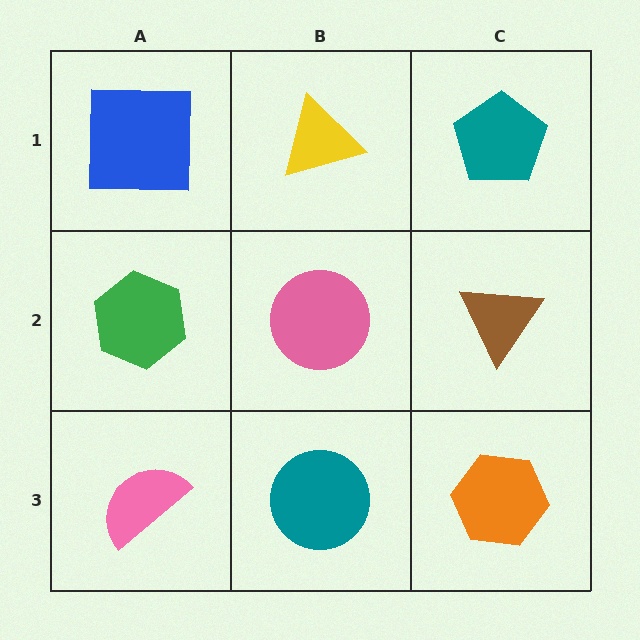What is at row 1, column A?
A blue square.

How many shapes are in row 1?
3 shapes.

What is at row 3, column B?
A teal circle.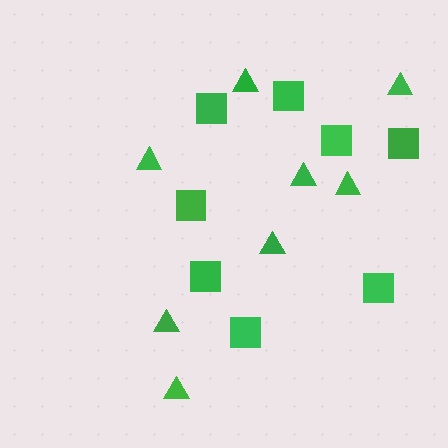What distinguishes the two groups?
There are 2 groups: one group of triangles (8) and one group of squares (8).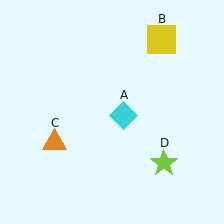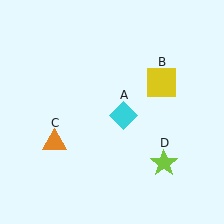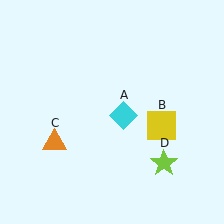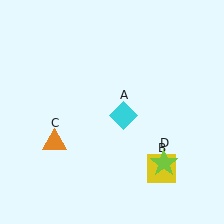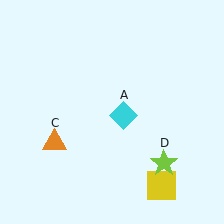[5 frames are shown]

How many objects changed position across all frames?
1 object changed position: yellow square (object B).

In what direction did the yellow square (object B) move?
The yellow square (object B) moved down.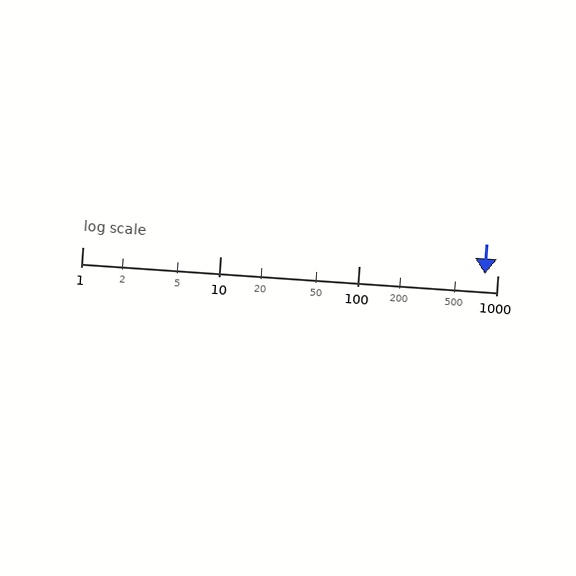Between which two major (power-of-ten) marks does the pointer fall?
The pointer is between 100 and 1000.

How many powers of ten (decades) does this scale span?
The scale spans 3 decades, from 1 to 1000.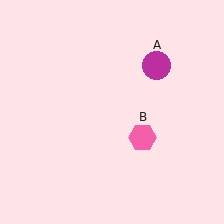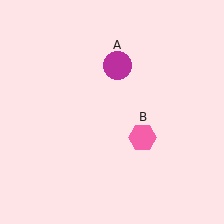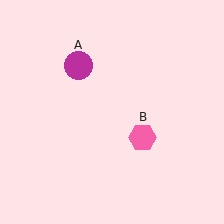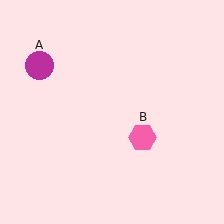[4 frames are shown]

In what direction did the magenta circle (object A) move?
The magenta circle (object A) moved left.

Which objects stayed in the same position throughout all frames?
Pink hexagon (object B) remained stationary.